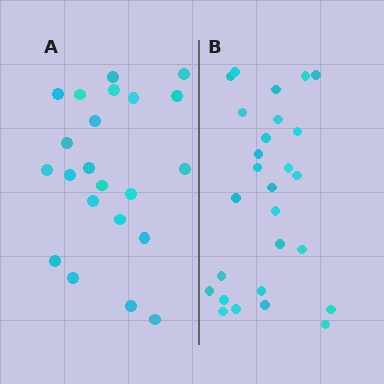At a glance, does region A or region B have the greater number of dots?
Region B (the right region) has more dots.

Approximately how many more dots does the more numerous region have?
Region B has about 5 more dots than region A.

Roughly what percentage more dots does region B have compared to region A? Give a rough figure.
About 25% more.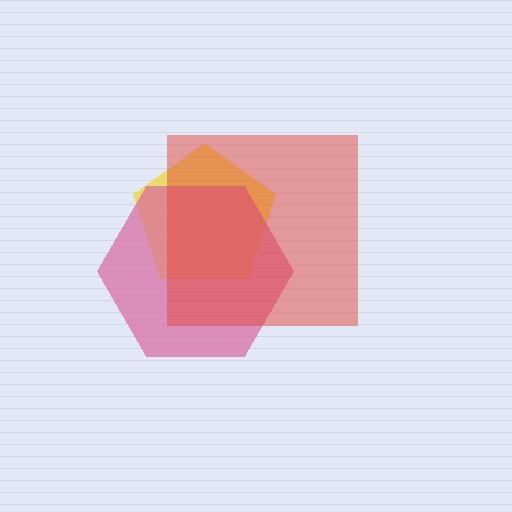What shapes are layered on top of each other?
The layered shapes are: a yellow pentagon, a pink hexagon, a red square.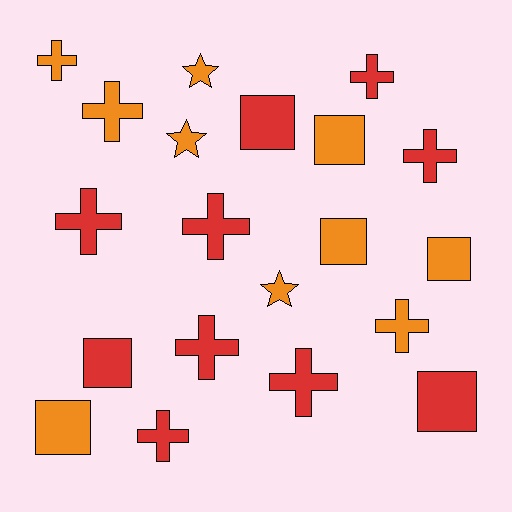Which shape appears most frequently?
Cross, with 10 objects.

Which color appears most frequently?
Orange, with 10 objects.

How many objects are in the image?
There are 20 objects.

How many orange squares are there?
There are 4 orange squares.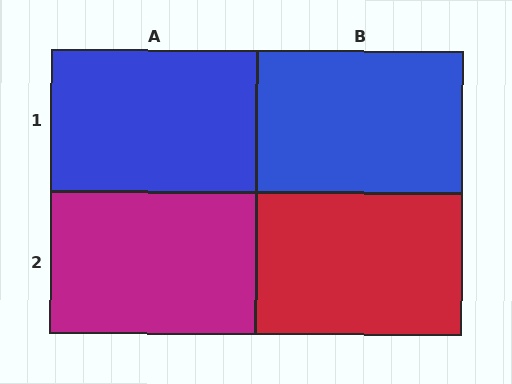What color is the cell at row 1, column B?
Blue.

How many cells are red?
1 cell is red.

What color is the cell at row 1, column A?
Blue.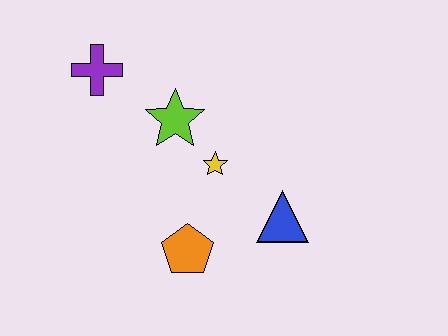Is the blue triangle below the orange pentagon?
No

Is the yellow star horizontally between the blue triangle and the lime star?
Yes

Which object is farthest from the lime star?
The blue triangle is farthest from the lime star.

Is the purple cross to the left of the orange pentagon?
Yes